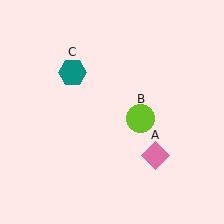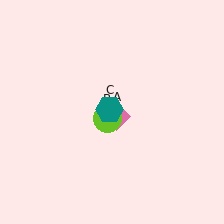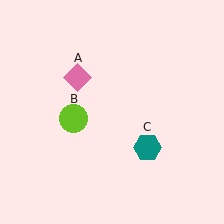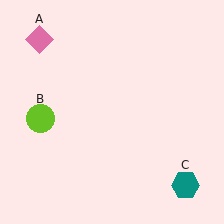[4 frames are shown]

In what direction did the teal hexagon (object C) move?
The teal hexagon (object C) moved down and to the right.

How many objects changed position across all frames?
3 objects changed position: pink diamond (object A), lime circle (object B), teal hexagon (object C).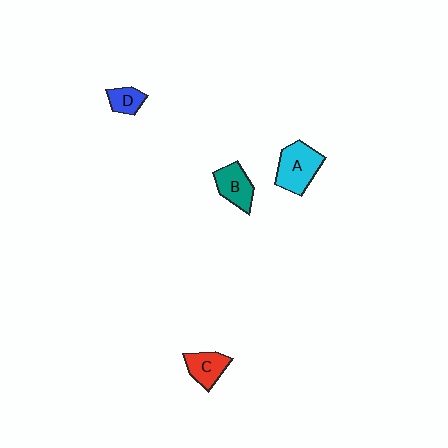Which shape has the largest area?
Shape A (cyan).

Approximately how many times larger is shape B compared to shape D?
Approximately 1.6 times.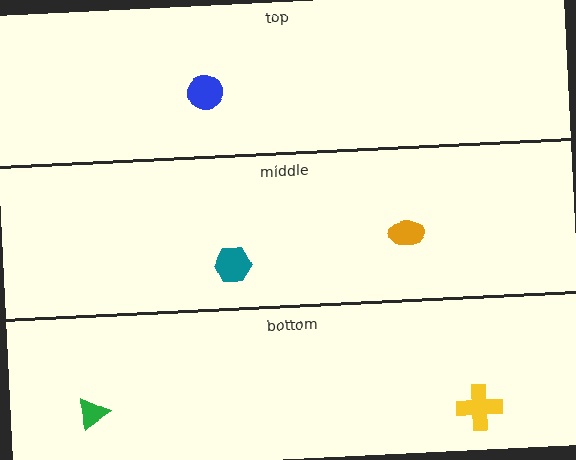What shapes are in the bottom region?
The green triangle, the yellow cross.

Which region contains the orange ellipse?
The middle region.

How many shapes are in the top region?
1.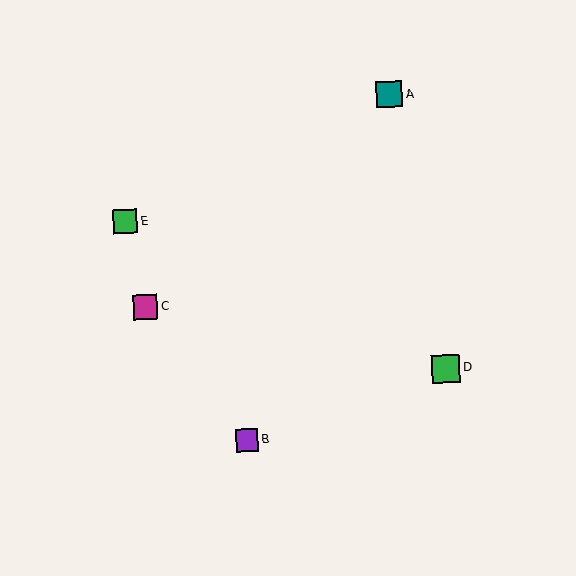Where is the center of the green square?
The center of the green square is at (125, 221).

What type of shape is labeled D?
Shape D is a green square.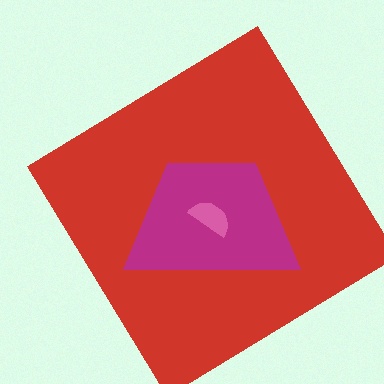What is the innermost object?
The pink semicircle.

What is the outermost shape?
The red diamond.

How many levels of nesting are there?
3.